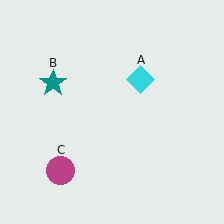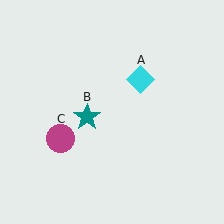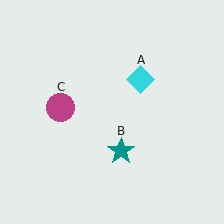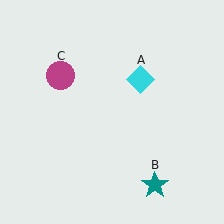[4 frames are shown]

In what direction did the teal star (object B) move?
The teal star (object B) moved down and to the right.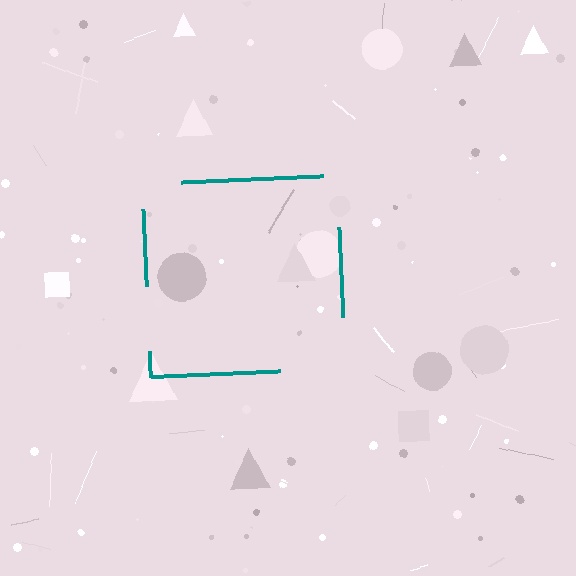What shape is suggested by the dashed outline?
The dashed outline suggests a square.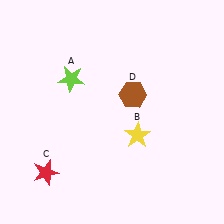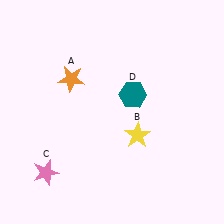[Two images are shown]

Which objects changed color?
A changed from lime to orange. C changed from red to pink. D changed from brown to teal.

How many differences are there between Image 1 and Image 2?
There are 3 differences between the two images.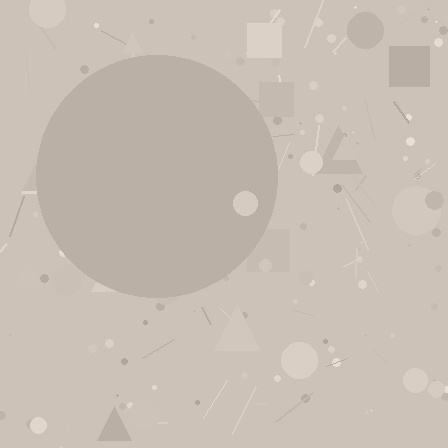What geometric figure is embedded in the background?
A circle is embedded in the background.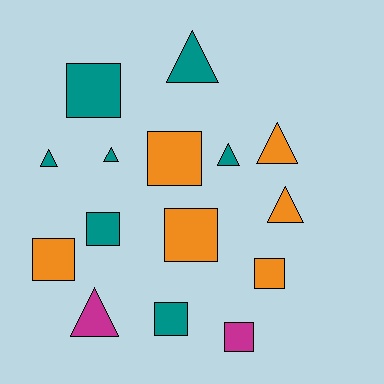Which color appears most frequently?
Teal, with 7 objects.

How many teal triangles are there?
There are 4 teal triangles.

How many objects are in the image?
There are 15 objects.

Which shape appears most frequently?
Square, with 8 objects.